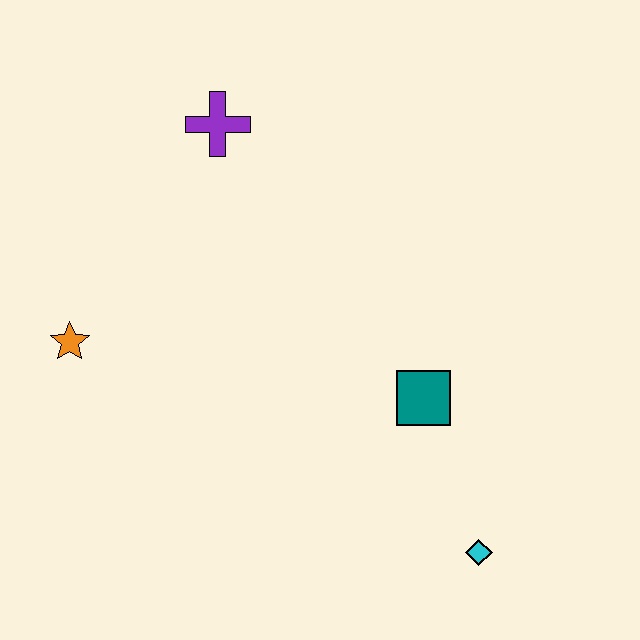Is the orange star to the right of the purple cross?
No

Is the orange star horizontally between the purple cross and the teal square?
No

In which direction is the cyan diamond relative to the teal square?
The cyan diamond is below the teal square.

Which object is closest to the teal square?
The cyan diamond is closest to the teal square.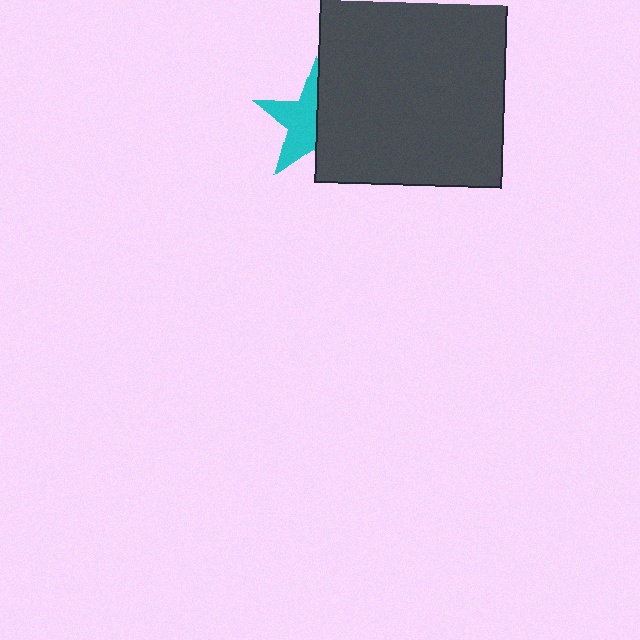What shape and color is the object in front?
The object in front is a dark gray square.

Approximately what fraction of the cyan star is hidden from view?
Roughly 48% of the cyan star is hidden behind the dark gray square.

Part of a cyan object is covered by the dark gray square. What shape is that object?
It is a star.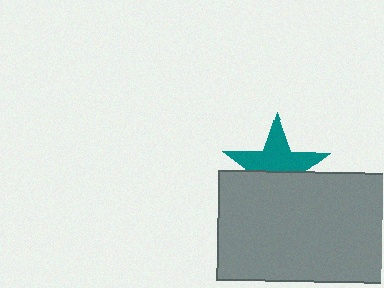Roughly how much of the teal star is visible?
About half of it is visible (roughly 57%).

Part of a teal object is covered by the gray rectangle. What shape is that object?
It is a star.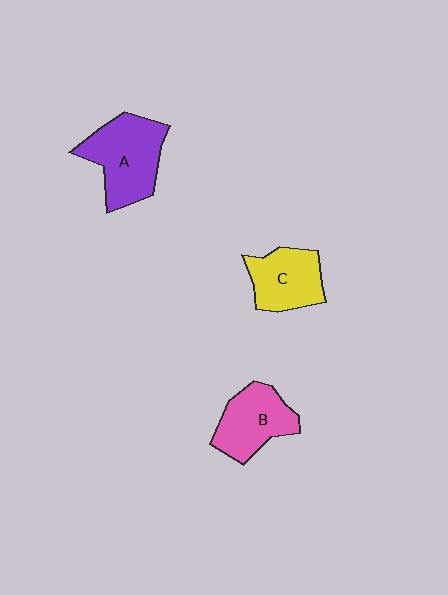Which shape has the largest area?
Shape A (purple).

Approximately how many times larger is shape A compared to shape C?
Approximately 1.3 times.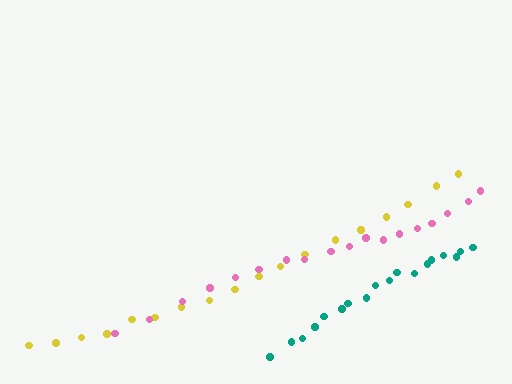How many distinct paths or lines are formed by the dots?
There are 3 distinct paths.